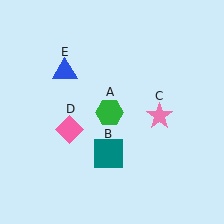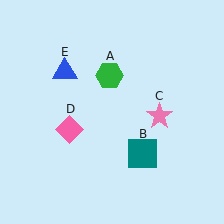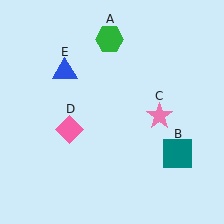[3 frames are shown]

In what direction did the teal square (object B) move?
The teal square (object B) moved right.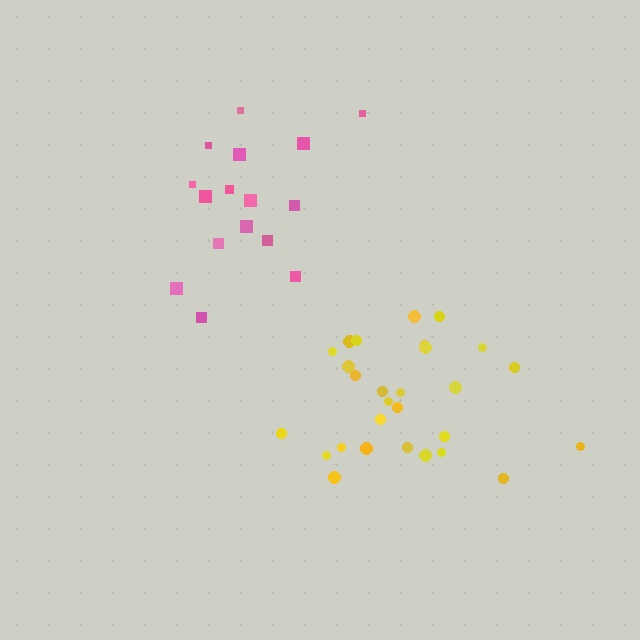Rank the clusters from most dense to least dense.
yellow, pink.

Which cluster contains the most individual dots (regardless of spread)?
Yellow (28).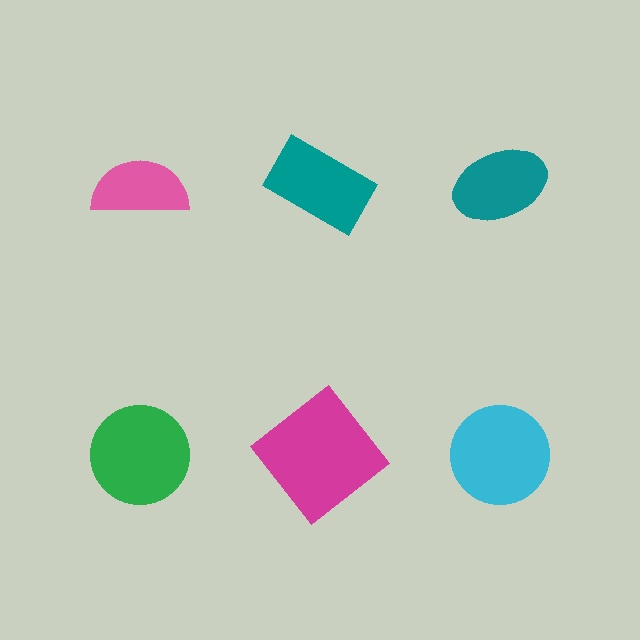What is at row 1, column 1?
A pink semicircle.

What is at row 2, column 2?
A magenta diamond.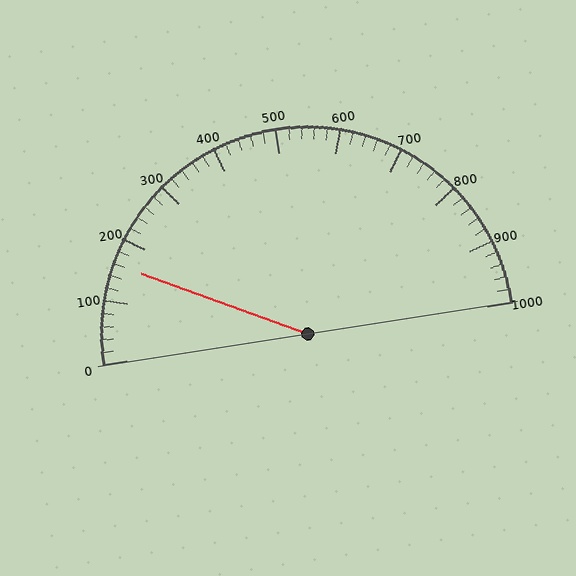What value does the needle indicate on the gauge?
The needle indicates approximately 160.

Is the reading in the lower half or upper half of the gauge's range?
The reading is in the lower half of the range (0 to 1000).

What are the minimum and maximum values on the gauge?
The gauge ranges from 0 to 1000.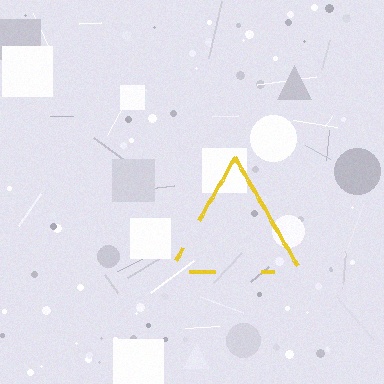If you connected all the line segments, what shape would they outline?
They would outline a triangle.